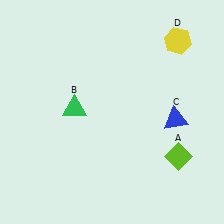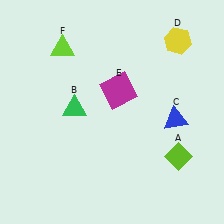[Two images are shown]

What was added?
A magenta square (E), a lime triangle (F) were added in Image 2.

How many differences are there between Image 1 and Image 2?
There are 2 differences between the two images.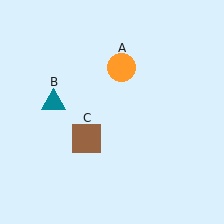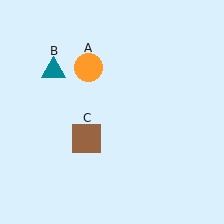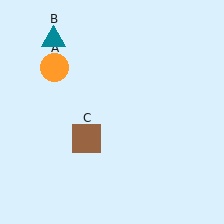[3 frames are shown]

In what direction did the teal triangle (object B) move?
The teal triangle (object B) moved up.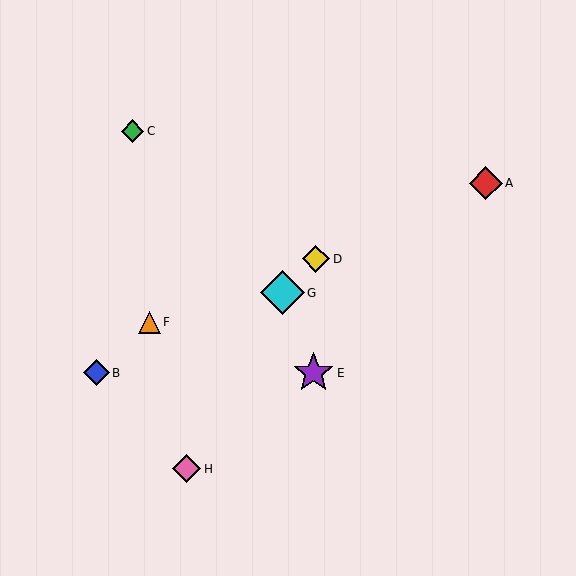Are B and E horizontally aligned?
Yes, both are at y≈373.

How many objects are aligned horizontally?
2 objects (B, E) are aligned horizontally.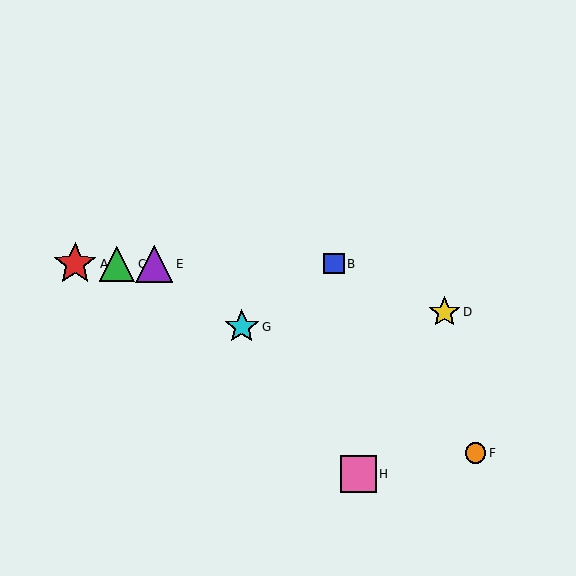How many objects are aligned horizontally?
4 objects (A, B, C, E) are aligned horizontally.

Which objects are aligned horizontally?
Objects A, B, C, E are aligned horizontally.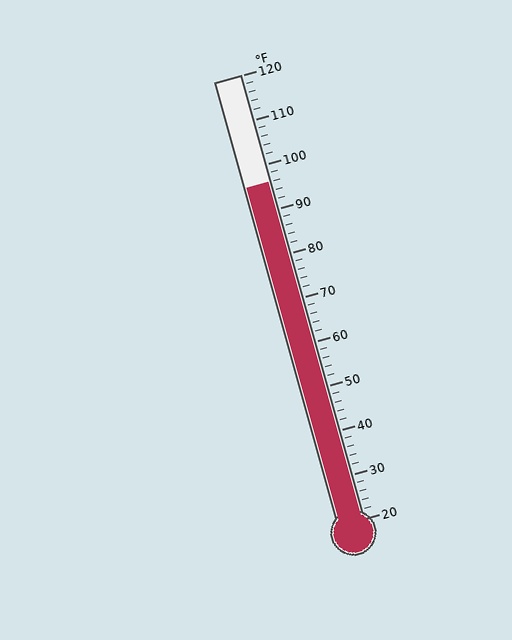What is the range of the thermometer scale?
The thermometer scale ranges from 20°F to 120°F.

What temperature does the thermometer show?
The thermometer shows approximately 96°F.